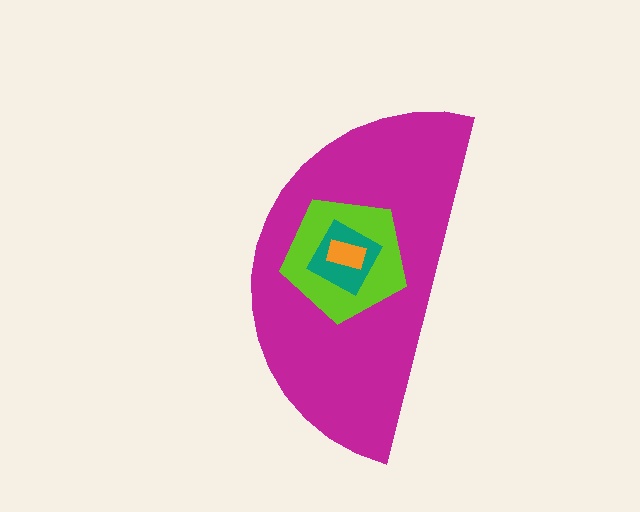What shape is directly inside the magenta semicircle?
The lime pentagon.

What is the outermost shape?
The magenta semicircle.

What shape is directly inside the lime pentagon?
The teal diamond.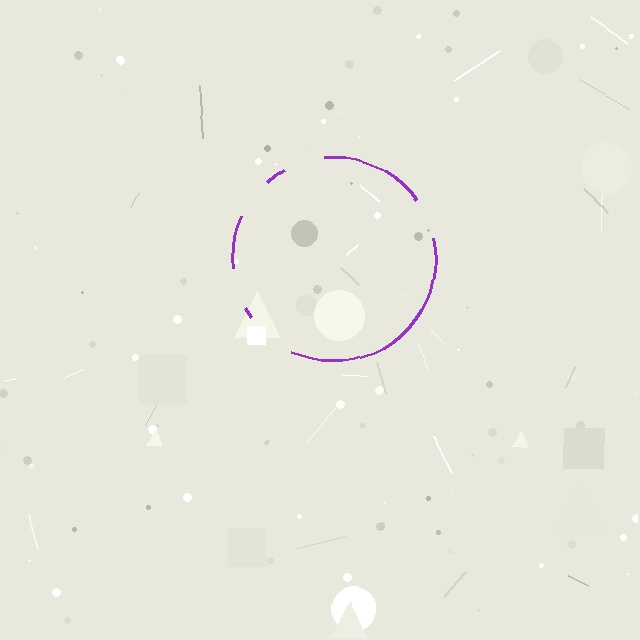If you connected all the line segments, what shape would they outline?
They would outline a circle.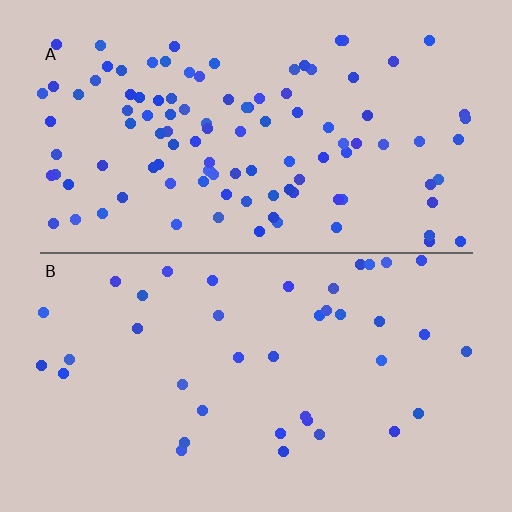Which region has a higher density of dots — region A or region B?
A (the top).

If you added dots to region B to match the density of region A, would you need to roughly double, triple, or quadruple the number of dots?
Approximately triple.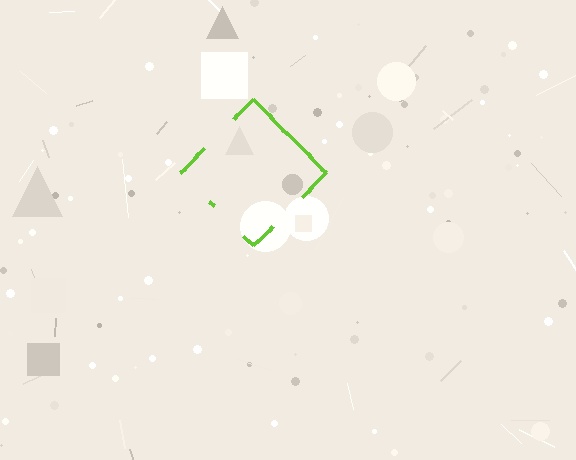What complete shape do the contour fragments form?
The contour fragments form a diamond.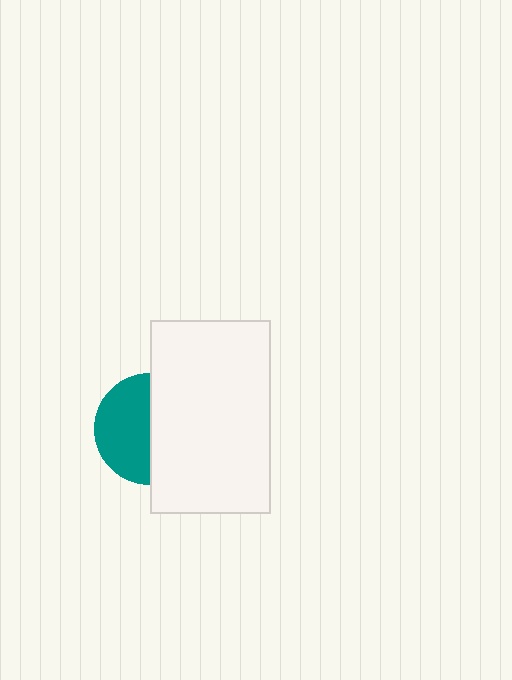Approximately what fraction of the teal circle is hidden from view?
Roughly 51% of the teal circle is hidden behind the white rectangle.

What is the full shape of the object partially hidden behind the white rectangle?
The partially hidden object is a teal circle.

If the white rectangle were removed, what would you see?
You would see the complete teal circle.